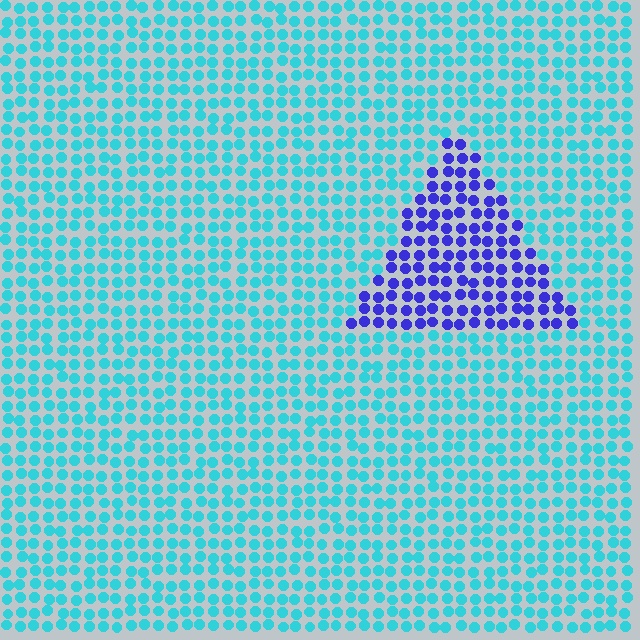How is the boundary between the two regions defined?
The boundary is defined purely by a slight shift in hue (about 61 degrees). Spacing, size, and orientation are identical on both sides.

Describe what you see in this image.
The image is filled with small cyan elements in a uniform arrangement. A triangle-shaped region is visible where the elements are tinted to a slightly different hue, forming a subtle color boundary.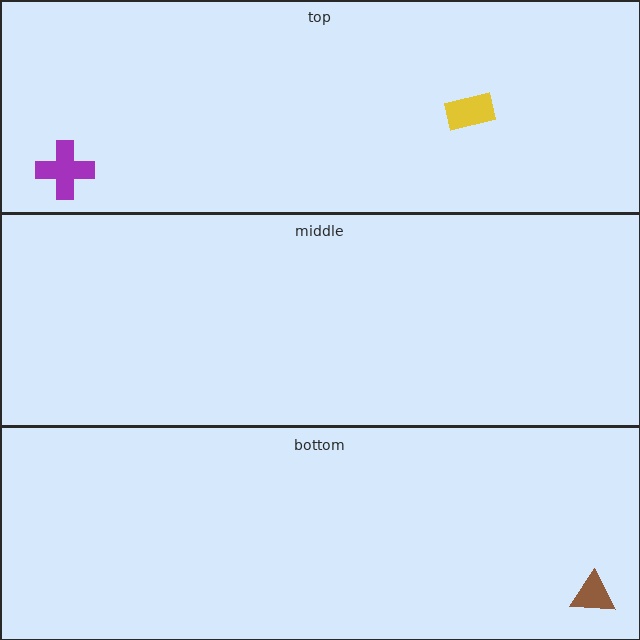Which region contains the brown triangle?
The bottom region.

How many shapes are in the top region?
2.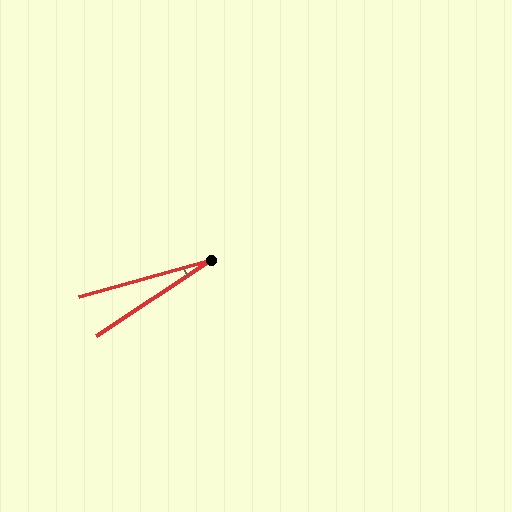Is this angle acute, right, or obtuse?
It is acute.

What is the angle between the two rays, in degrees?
Approximately 18 degrees.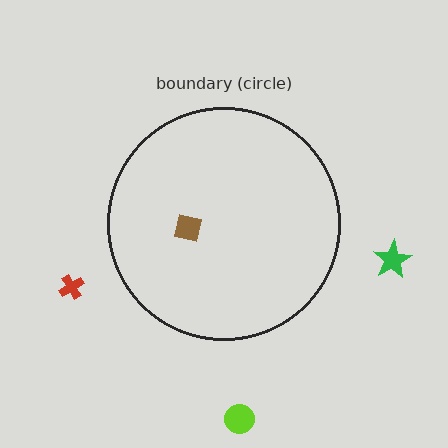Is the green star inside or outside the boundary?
Outside.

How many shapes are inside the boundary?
1 inside, 3 outside.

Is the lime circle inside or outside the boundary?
Outside.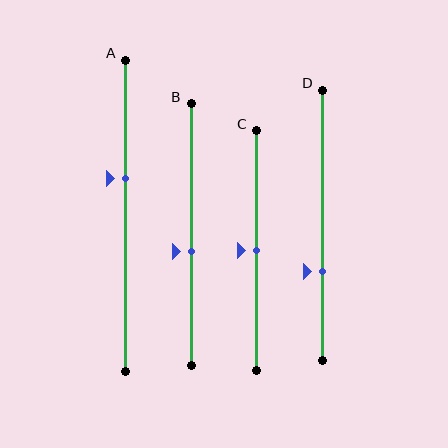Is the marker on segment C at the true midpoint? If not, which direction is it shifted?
Yes, the marker on segment C is at the true midpoint.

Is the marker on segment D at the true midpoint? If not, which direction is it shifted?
No, the marker on segment D is shifted downward by about 17% of the segment length.